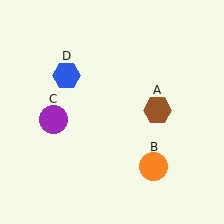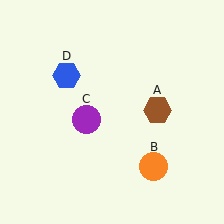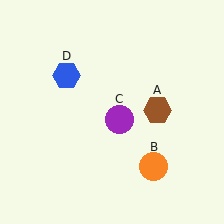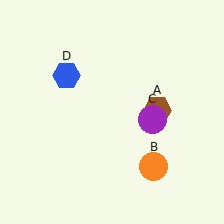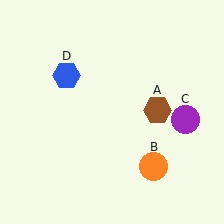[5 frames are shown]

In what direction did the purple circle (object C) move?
The purple circle (object C) moved right.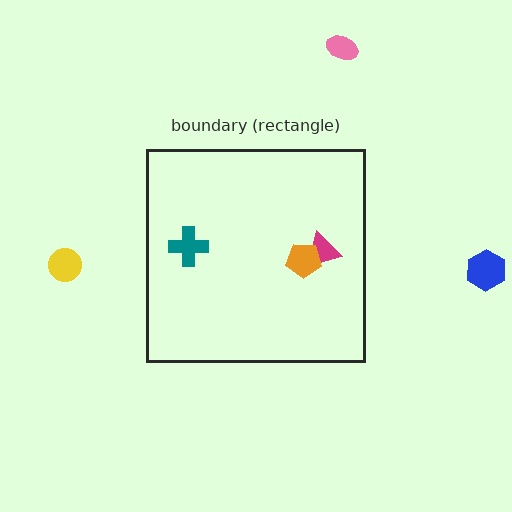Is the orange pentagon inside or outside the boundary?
Inside.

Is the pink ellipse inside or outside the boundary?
Outside.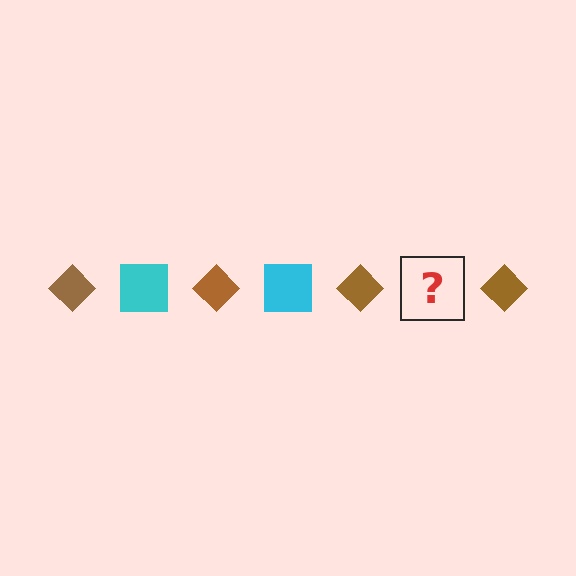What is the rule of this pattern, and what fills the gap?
The rule is that the pattern alternates between brown diamond and cyan square. The gap should be filled with a cyan square.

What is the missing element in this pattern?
The missing element is a cyan square.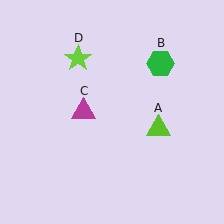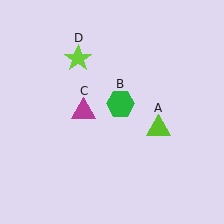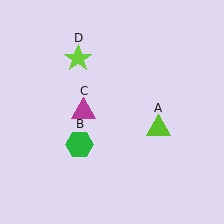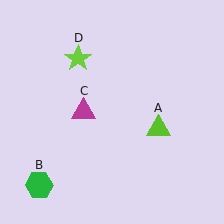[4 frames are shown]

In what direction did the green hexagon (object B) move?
The green hexagon (object B) moved down and to the left.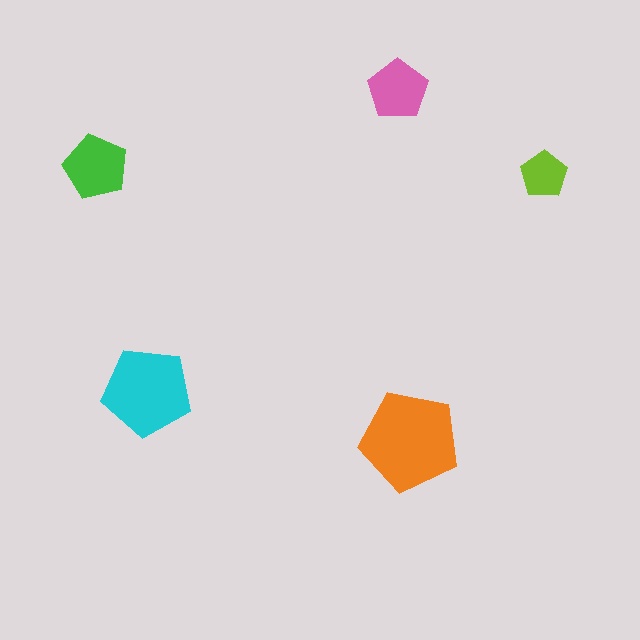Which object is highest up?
The pink pentagon is topmost.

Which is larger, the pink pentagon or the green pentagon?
The green one.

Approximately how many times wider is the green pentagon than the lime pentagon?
About 1.5 times wider.